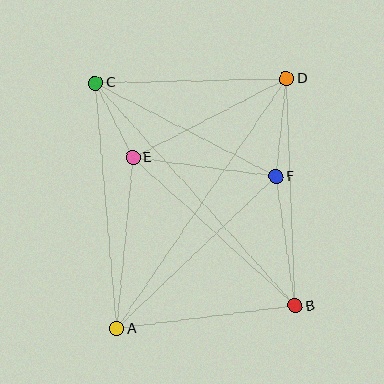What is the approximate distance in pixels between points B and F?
The distance between B and F is approximately 131 pixels.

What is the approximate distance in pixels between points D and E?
The distance between D and E is approximately 173 pixels.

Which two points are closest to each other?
Points C and E are closest to each other.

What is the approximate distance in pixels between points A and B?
The distance between A and B is approximately 180 pixels.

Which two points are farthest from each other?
Points A and D are farthest from each other.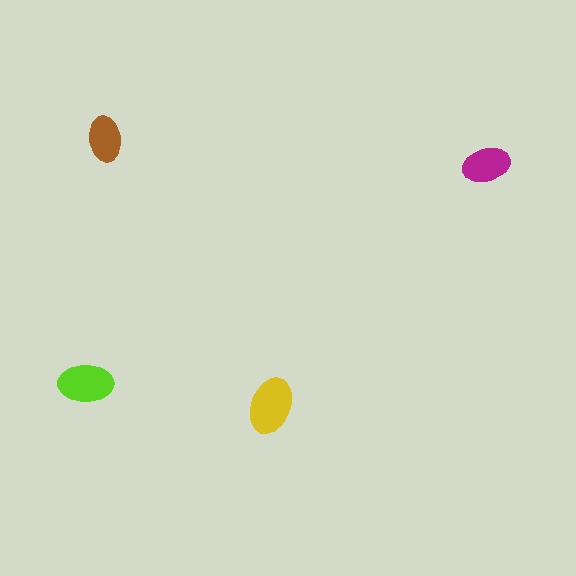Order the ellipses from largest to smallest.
the yellow one, the lime one, the magenta one, the brown one.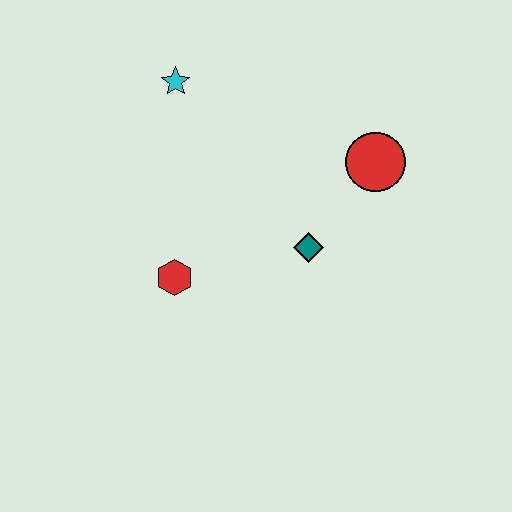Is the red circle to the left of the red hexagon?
No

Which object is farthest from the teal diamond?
The cyan star is farthest from the teal diamond.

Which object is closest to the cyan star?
The red hexagon is closest to the cyan star.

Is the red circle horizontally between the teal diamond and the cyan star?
No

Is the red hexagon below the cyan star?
Yes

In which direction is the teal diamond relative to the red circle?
The teal diamond is below the red circle.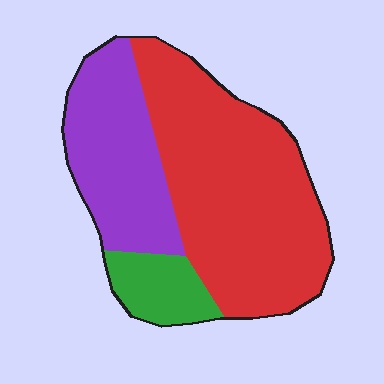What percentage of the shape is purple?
Purple covers around 30% of the shape.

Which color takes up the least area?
Green, at roughly 10%.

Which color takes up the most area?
Red, at roughly 60%.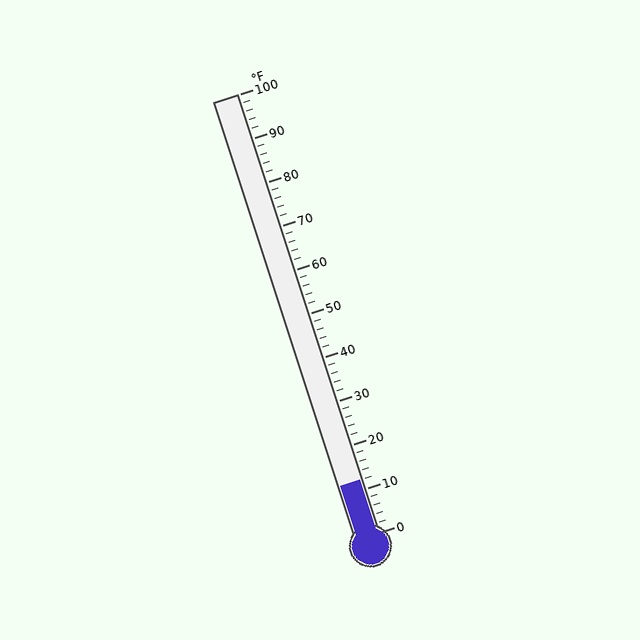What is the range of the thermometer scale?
The thermometer scale ranges from 0°F to 100°F.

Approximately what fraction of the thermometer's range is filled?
The thermometer is filled to approximately 10% of its range.